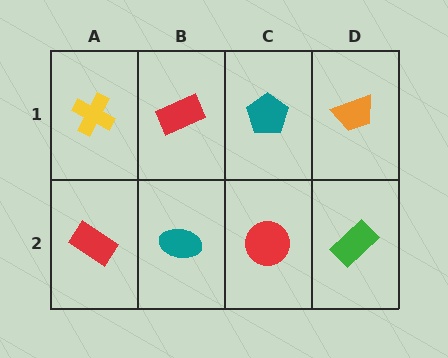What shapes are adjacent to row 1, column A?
A red rectangle (row 2, column A), a red rectangle (row 1, column B).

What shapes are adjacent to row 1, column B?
A teal ellipse (row 2, column B), a yellow cross (row 1, column A), a teal pentagon (row 1, column C).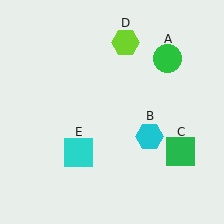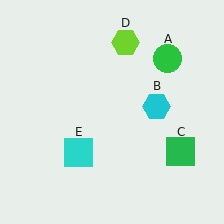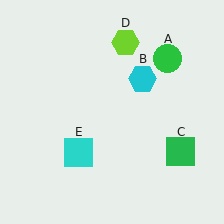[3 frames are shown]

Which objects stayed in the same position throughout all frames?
Green circle (object A) and green square (object C) and lime hexagon (object D) and cyan square (object E) remained stationary.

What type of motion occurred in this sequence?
The cyan hexagon (object B) rotated counterclockwise around the center of the scene.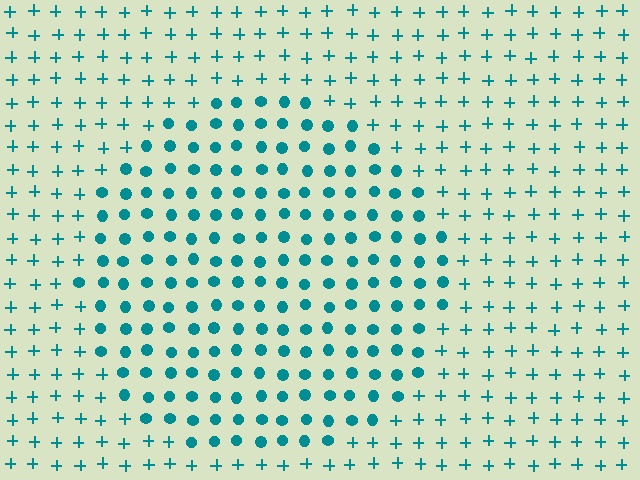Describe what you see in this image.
The image is filled with small teal elements arranged in a uniform grid. A circle-shaped region contains circles, while the surrounding area contains plus signs. The boundary is defined purely by the change in element shape.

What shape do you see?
I see a circle.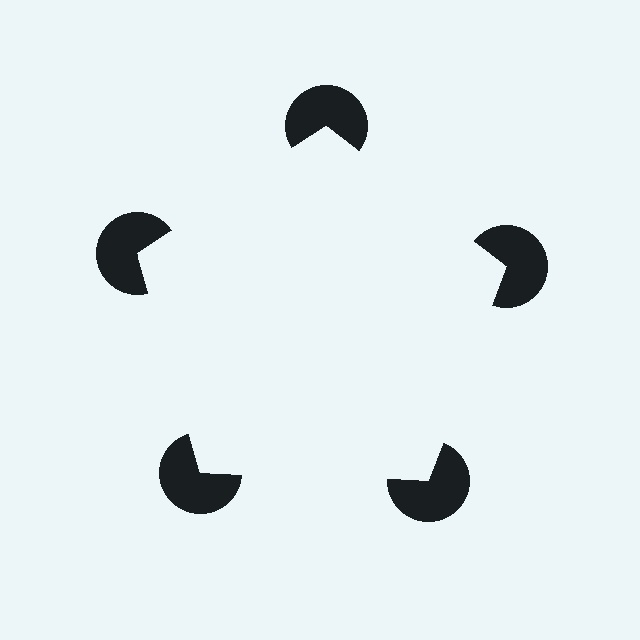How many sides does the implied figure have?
5 sides.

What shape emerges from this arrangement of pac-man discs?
An illusory pentagon — its edges are inferred from the aligned wedge cuts in the pac-man discs, not physically drawn.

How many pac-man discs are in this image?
There are 5 — one at each vertex of the illusory pentagon.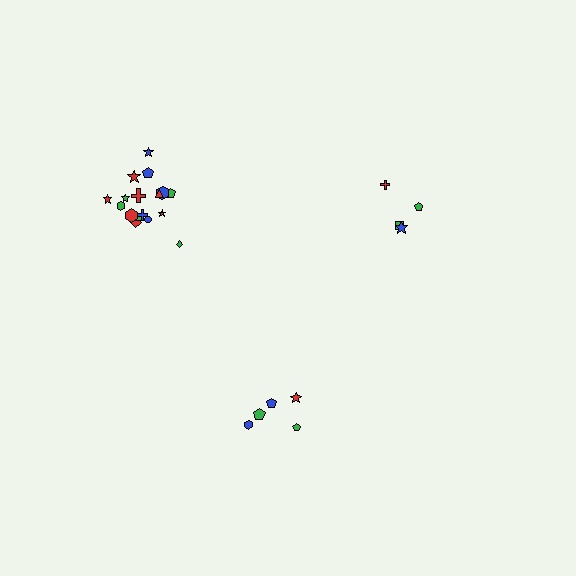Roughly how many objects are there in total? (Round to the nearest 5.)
Roughly 25 objects in total.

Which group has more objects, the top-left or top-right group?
The top-left group.